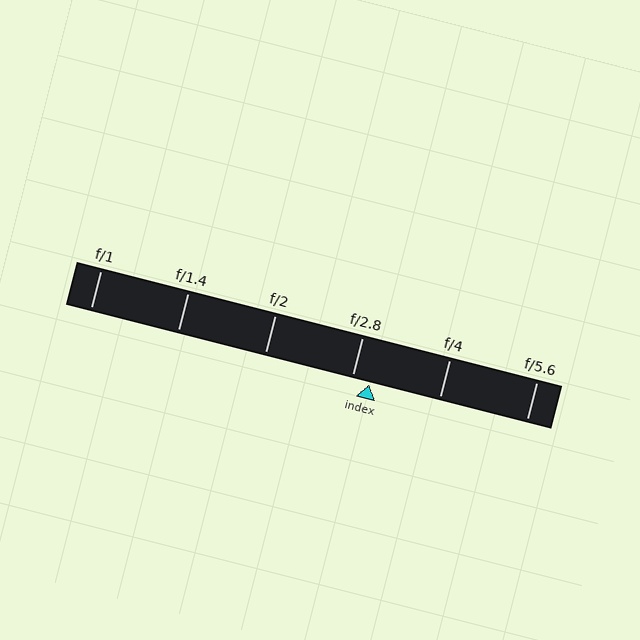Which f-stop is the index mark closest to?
The index mark is closest to f/2.8.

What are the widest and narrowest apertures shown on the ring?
The widest aperture shown is f/1 and the narrowest is f/5.6.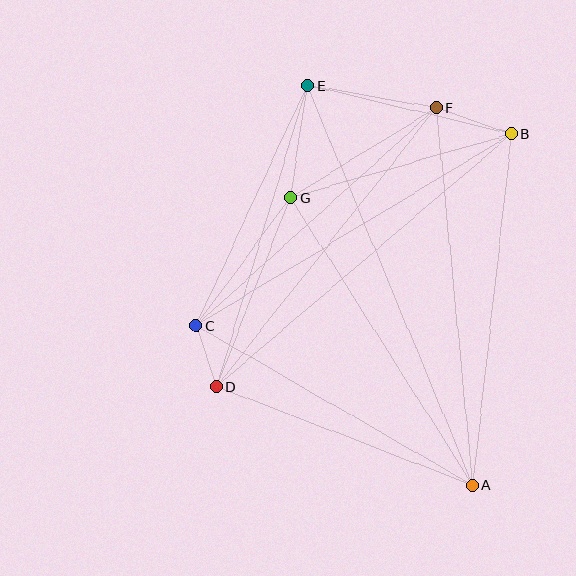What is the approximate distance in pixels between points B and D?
The distance between B and D is approximately 388 pixels.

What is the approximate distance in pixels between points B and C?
The distance between B and C is approximately 369 pixels.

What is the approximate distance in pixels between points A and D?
The distance between A and D is approximately 275 pixels.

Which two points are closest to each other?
Points C and D are closest to each other.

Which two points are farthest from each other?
Points A and E are farthest from each other.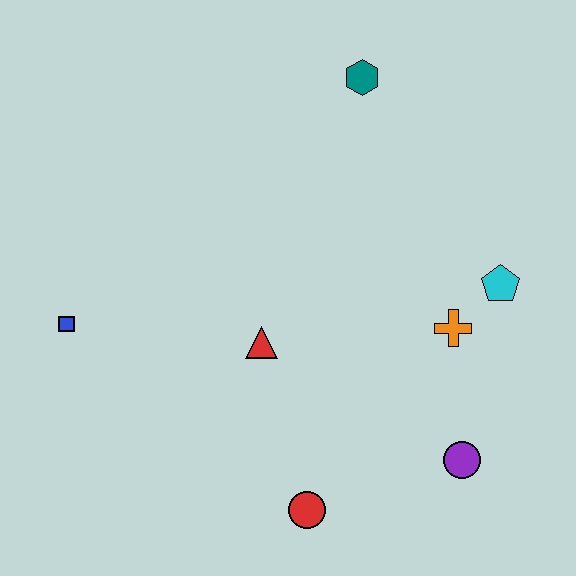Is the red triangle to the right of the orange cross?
No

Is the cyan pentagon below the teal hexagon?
Yes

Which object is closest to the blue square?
The red triangle is closest to the blue square.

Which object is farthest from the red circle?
The teal hexagon is farthest from the red circle.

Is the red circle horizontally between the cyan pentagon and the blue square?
Yes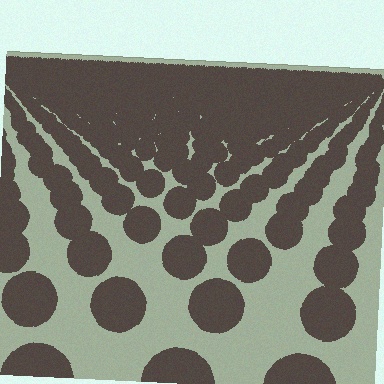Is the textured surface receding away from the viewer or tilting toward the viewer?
The surface is receding away from the viewer. Texture elements get smaller and denser toward the top.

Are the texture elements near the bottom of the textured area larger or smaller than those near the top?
Larger. Near the bottom, elements are closer to the viewer and appear at a bigger on-screen size.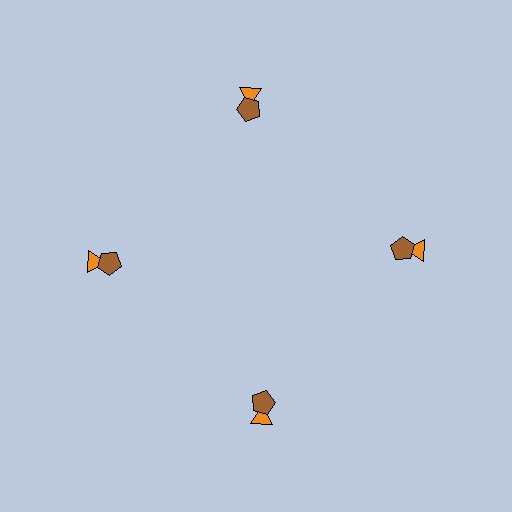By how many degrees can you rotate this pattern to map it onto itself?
The pattern maps onto itself every 90 degrees of rotation.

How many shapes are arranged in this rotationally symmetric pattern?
There are 8 shapes, arranged in 4 groups of 2.